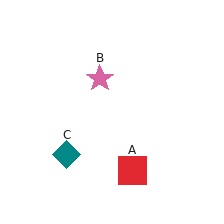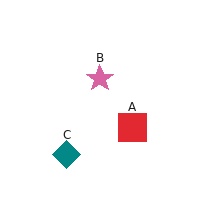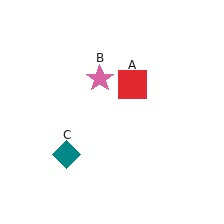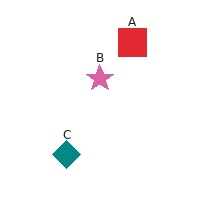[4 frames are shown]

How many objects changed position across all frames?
1 object changed position: red square (object A).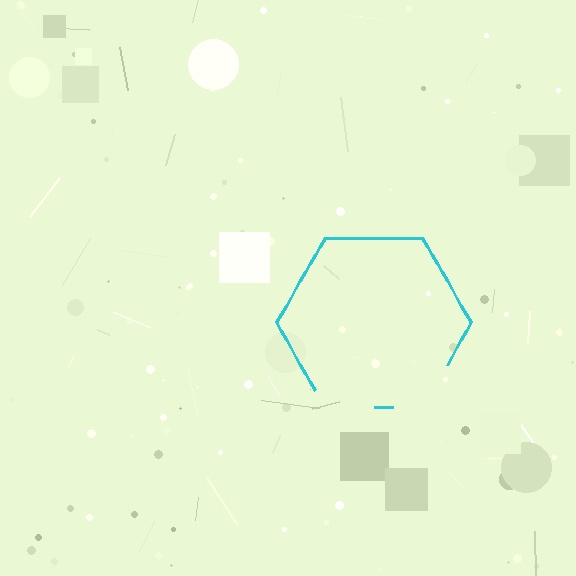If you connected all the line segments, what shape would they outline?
They would outline a hexagon.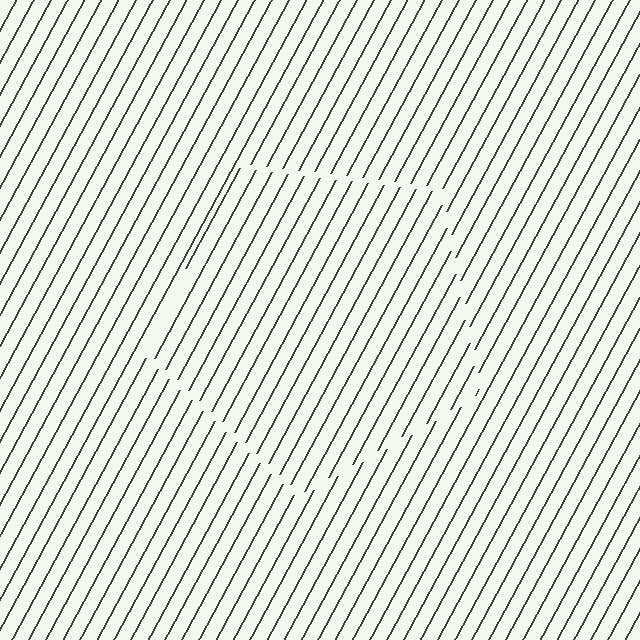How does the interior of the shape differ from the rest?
The interior of the shape contains the same grating, shifted by half a period — the contour is defined by the phase discontinuity where line-ends from the inner and outer gratings abut.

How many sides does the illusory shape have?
5 sides — the line-ends trace a pentagon.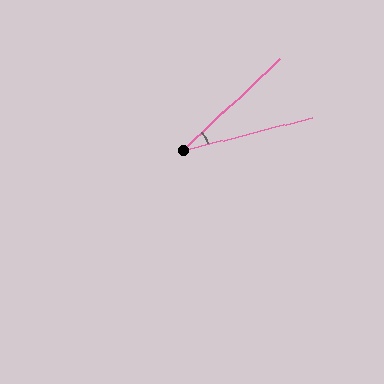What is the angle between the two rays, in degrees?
Approximately 29 degrees.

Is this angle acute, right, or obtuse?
It is acute.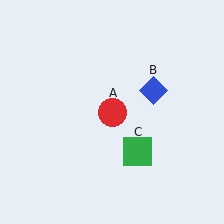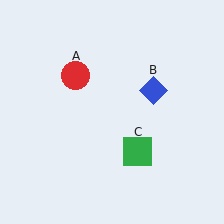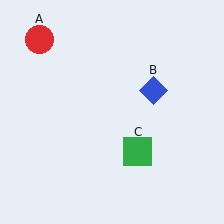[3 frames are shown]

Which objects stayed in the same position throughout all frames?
Blue diamond (object B) and green square (object C) remained stationary.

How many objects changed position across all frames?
1 object changed position: red circle (object A).